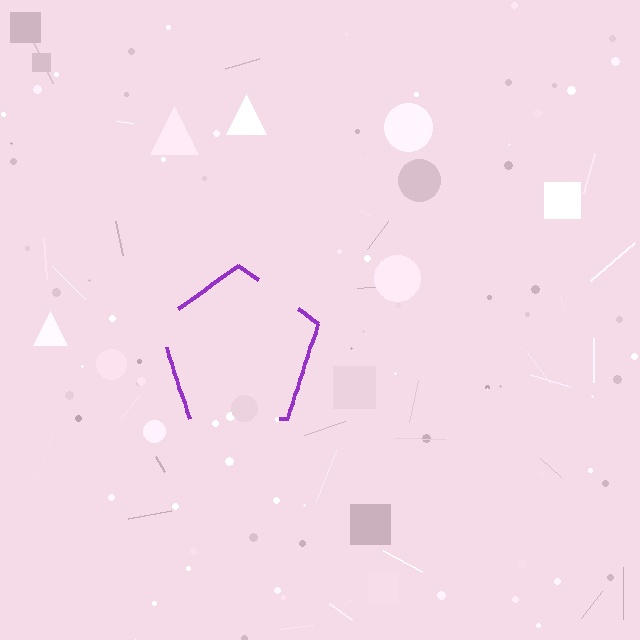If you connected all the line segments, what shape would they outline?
They would outline a pentagon.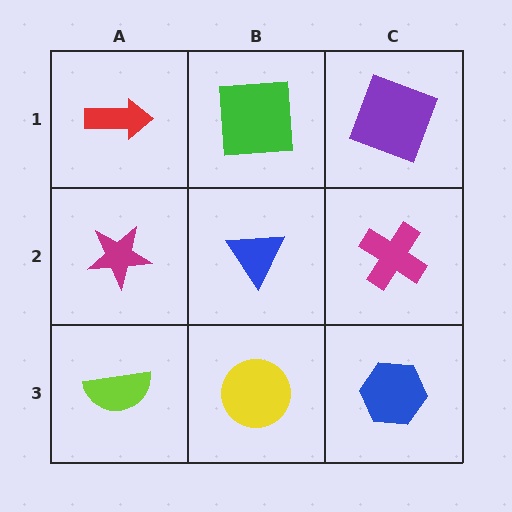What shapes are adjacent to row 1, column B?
A blue triangle (row 2, column B), a red arrow (row 1, column A), a purple square (row 1, column C).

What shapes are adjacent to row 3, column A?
A magenta star (row 2, column A), a yellow circle (row 3, column B).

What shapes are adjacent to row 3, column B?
A blue triangle (row 2, column B), a lime semicircle (row 3, column A), a blue hexagon (row 3, column C).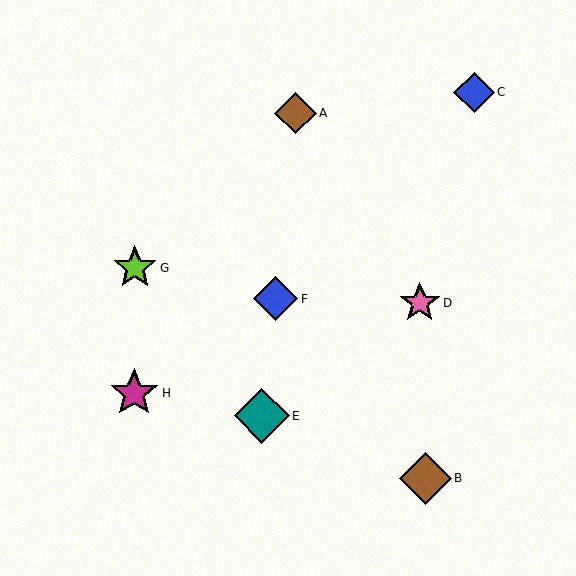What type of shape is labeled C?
Shape C is a blue diamond.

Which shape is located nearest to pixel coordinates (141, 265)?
The lime star (labeled G) at (135, 268) is nearest to that location.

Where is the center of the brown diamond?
The center of the brown diamond is at (296, 113).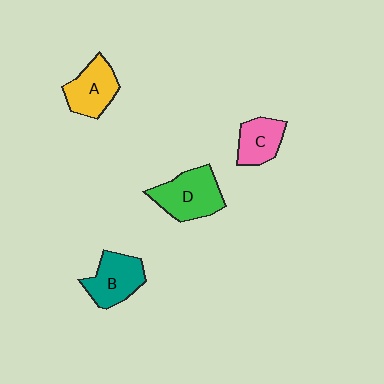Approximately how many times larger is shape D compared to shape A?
Approximately 1.2 times.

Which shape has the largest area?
Shape D (green).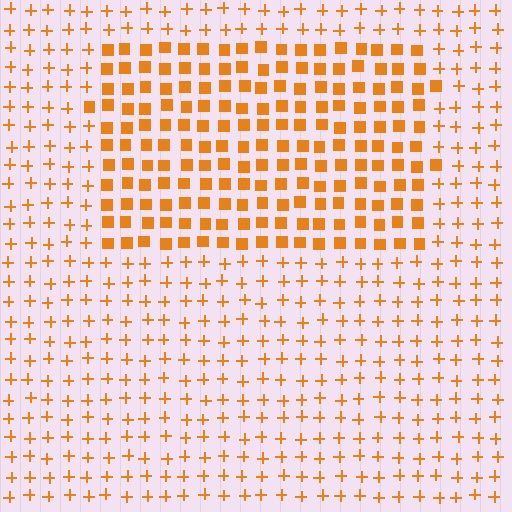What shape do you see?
I see a rectangle.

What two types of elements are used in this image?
The image uses squares inside the rectangle region and plus signs outside it.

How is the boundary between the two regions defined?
The boundary is defined by a change in element shape: squares inside vs. plus signs outside. All elements share the same color and spacing.